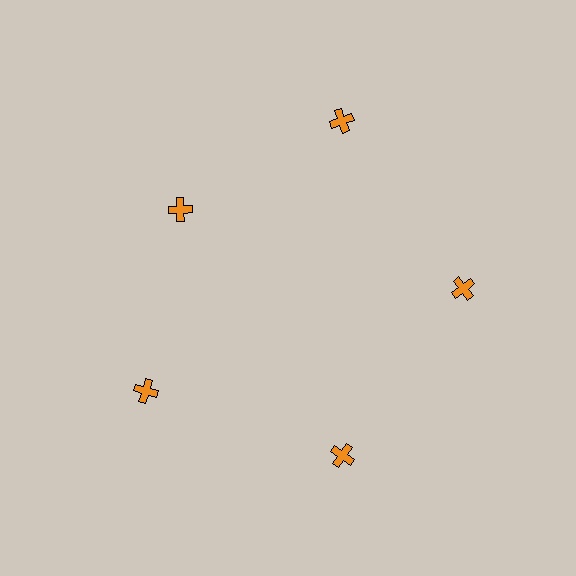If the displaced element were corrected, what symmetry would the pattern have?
It would have 5-fold rotational symmetry — the pattern would map onto itself every 72 degrees.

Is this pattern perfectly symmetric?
No. The 5 orange crosses are arranged in a ring, but one element near the 10 o'clock position is pulled inward toward the center, breaking the 5-fold rotational symmetry.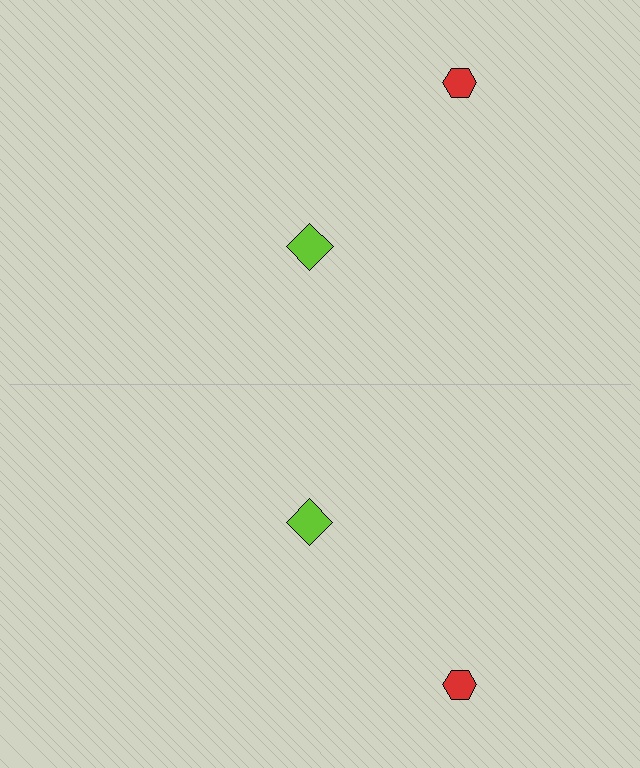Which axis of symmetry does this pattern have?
The pattern has a horizontal axis of symmetry running through the center of the image.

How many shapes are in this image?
There are 4 shapes in this image.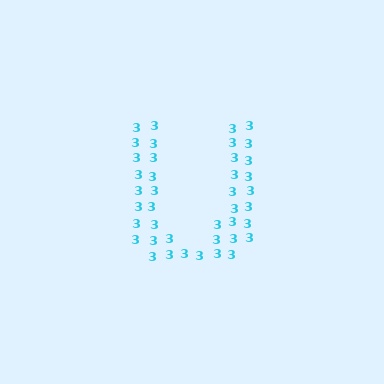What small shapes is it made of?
It is made of small digit 3's.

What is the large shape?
The large shape is the letter U.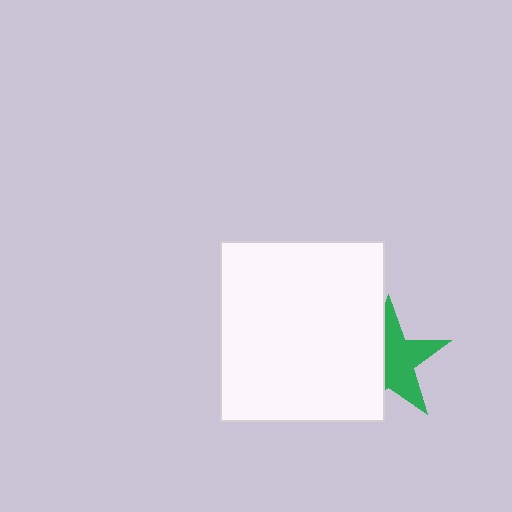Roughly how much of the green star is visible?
About half of it is visible (roughly 56%).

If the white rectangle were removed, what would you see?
You would see the complete green star.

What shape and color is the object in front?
The object in front is a white rectangle.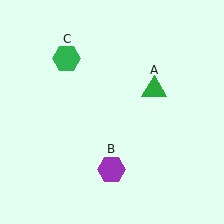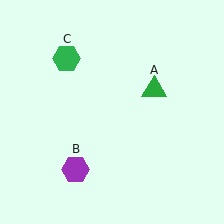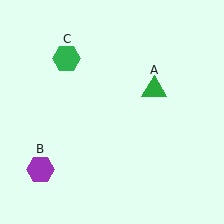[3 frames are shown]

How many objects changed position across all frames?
1 object changed position: purple hexagon (object B).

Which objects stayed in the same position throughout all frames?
Green triangle (object A) and green hexagon (object C) remained stationary.